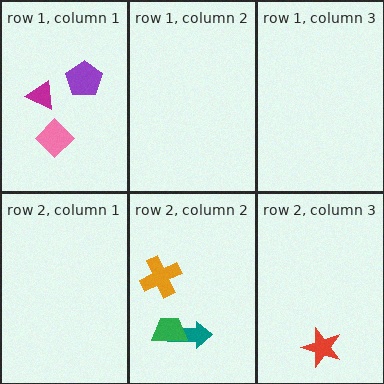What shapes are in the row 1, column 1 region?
The magenta triangle, the pink diamond, the purple pentagon.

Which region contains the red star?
The row 2, column 3 region.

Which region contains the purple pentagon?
The row 1, column 1 region.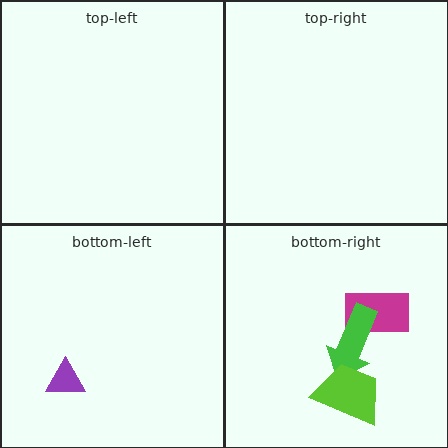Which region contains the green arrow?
The bottom-right region.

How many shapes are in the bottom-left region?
1.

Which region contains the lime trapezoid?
The bottom-right region.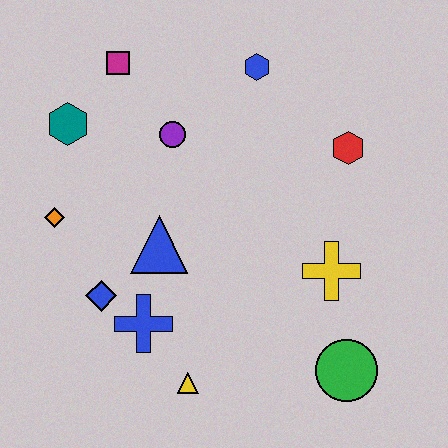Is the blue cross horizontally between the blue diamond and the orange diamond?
No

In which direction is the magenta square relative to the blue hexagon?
The magenta square is to the left of the blue hexagon.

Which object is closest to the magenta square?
The teal hexagon is closest to the magenta square.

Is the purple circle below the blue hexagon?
Yes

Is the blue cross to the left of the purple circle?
Yes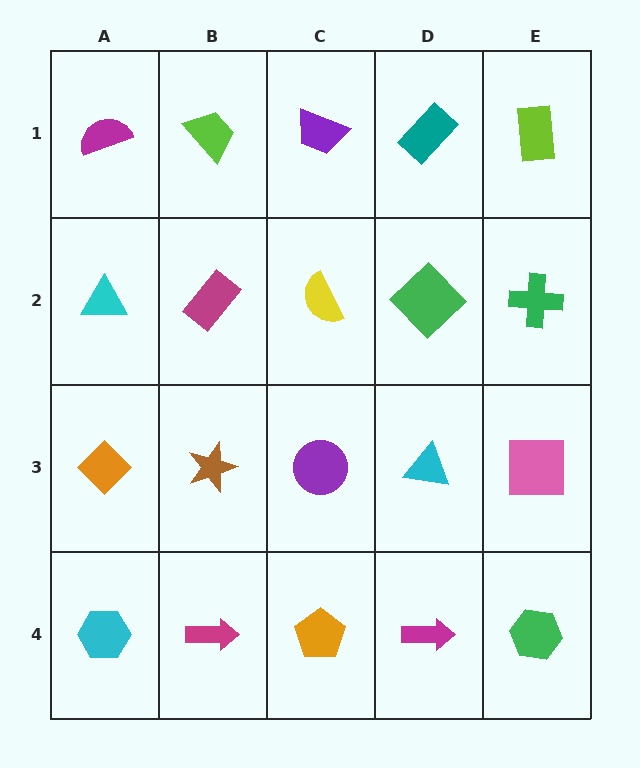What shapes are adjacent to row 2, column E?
A lime rectangle (row 1, column E), a pink square (row 3, column E), a green diamond (row 2, column D).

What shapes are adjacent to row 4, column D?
A cyan triangle (row 3, column D), an orange pentagon (row 4, column C), a green hexagon (row 4, column E).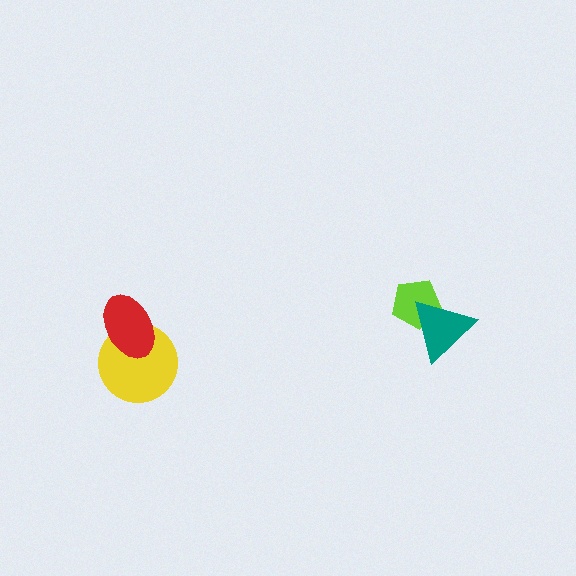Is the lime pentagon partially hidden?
Yes, it is partially covered by another shape.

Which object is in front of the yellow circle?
The red ellipse is in front of the yellow circle.